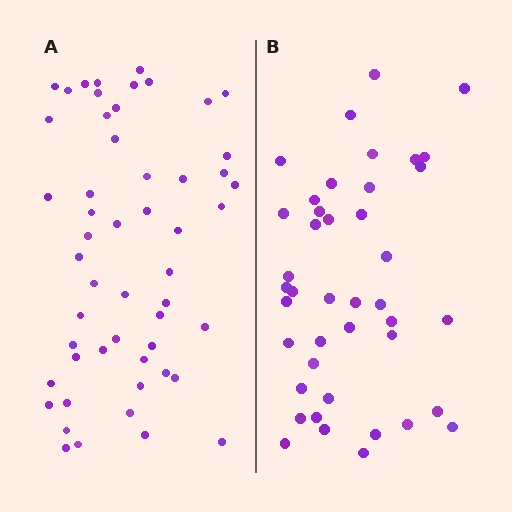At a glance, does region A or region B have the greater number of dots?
Region A (the left region) has more dots.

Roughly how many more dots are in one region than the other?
Region A has roughly 12 or so more dots than region B.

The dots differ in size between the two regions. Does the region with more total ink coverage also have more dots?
No. Region B has more total ink coverage because its dots are larger, but region A actually contains more individual dots. Total area can be misleading — the number of items is what matters here.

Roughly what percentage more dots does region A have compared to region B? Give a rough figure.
About 25% more.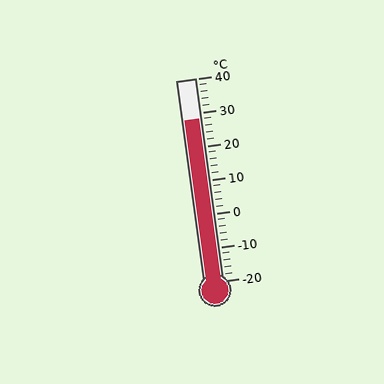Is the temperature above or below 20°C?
The temperature is above 20°C.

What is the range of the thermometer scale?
The thermometer scale ranges from -20°C to 40°C.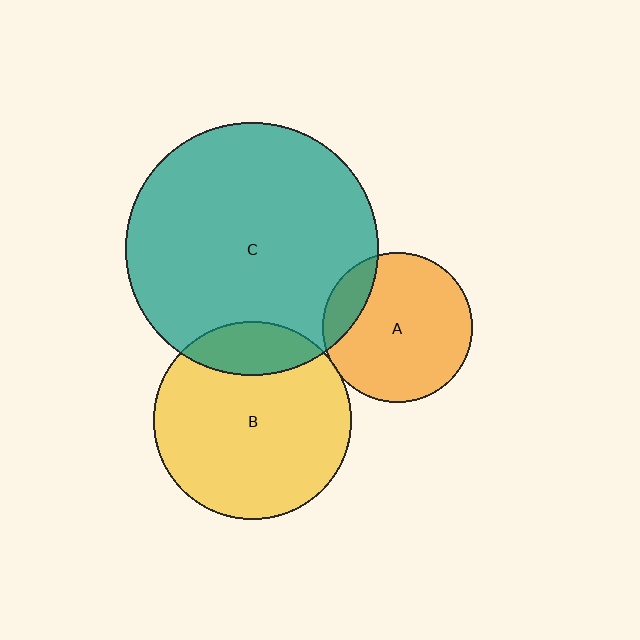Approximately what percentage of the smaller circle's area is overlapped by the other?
Approximately 5%.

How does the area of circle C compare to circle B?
Approximately 1.6 times.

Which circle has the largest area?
Circle C (teal).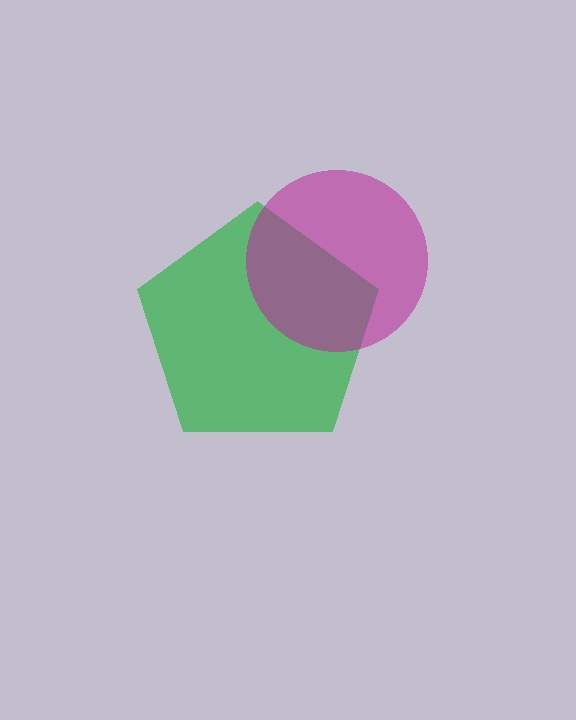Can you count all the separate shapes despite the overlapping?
Yes, there are 2 separate shapes.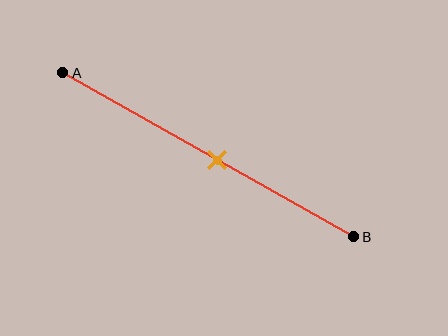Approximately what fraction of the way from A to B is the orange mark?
The orange mark is approximately 55% of the way from A to B.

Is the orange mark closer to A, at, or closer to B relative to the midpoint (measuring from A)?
The orange mark is closer to point B than the midpoint of segment AB.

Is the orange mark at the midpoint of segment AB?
No, the mark is at about 55% from A, not at the 50% midpoint.